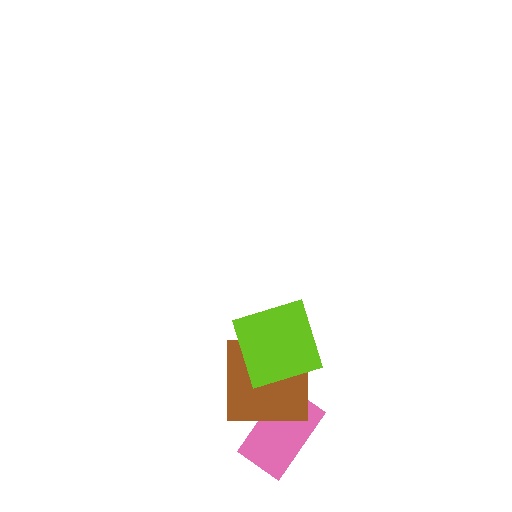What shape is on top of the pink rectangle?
The brown square is on top of the pink rectangle.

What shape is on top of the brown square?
The lime square is on top of the brown square.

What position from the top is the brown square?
The brown square is 2nd from the top.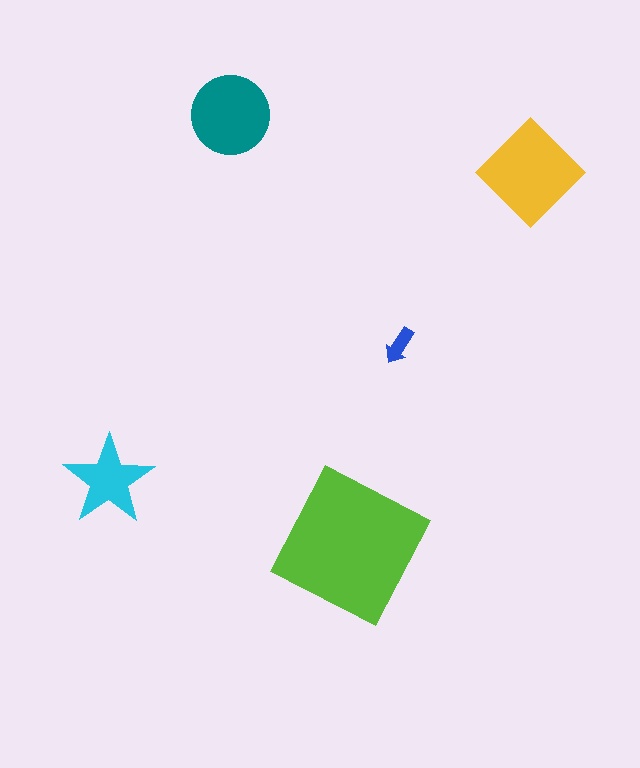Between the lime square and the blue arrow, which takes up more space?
The lime square.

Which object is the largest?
The lime square.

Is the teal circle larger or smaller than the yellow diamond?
Smaller.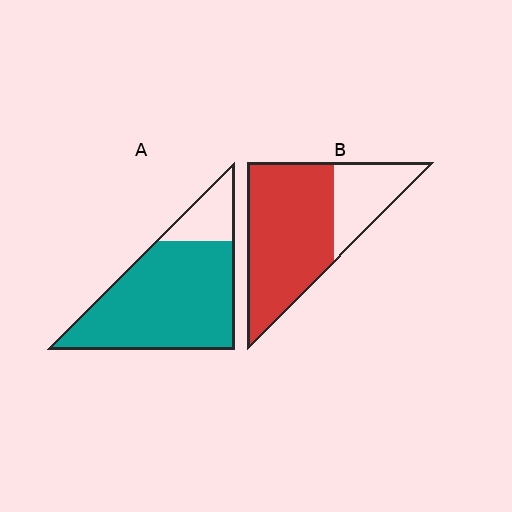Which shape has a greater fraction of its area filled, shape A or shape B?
Shape A.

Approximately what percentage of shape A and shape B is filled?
A is approximately 80% and B is approximately 70%.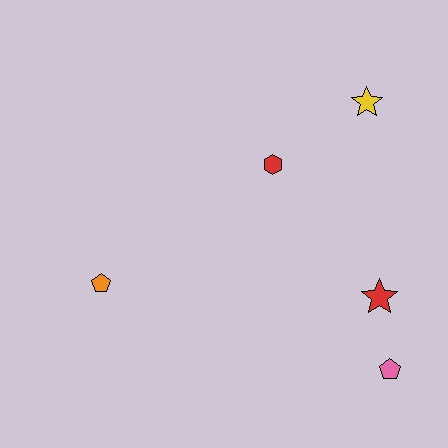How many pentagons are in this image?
There are 2 pentagons.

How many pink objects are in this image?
There is 1 pink object.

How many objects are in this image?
There are 5 objects.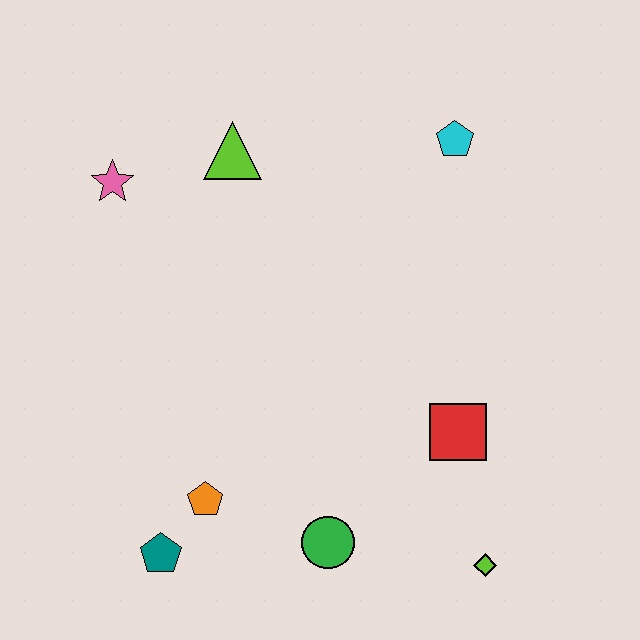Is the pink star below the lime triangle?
Yes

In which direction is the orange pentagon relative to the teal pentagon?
The orange pentagon is above the teal pentagon.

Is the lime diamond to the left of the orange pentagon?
No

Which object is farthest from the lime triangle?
The lime diamond is farthest from the lime triangle.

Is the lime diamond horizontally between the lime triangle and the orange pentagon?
No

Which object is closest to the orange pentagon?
The teal pentagon is closest to the orange pentagon.